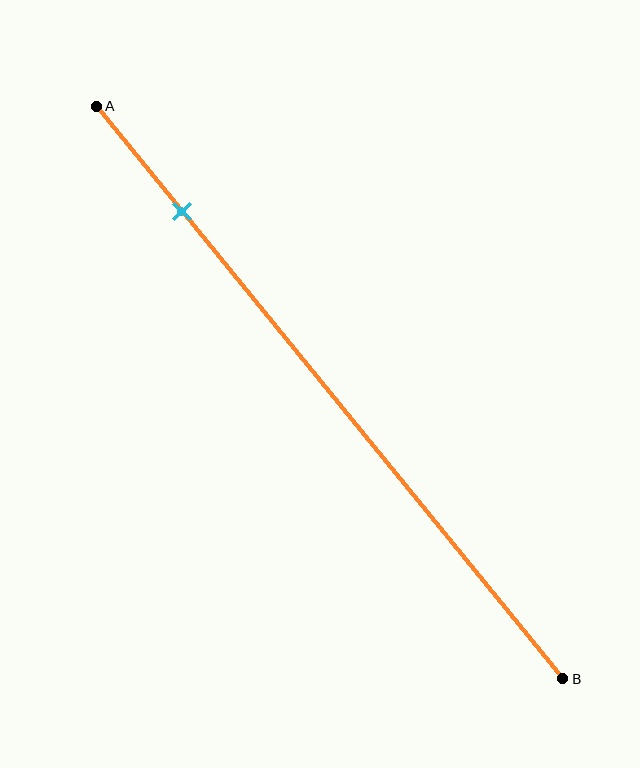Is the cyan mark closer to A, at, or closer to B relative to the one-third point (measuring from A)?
The cyan mark is closer to point A than the one-third point of segment AB.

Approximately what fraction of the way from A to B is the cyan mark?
The cyan mark is approximately 20% of the way from A to B.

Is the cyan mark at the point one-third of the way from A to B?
No, the mark is at about 20% from A, not at the 33% one-third point.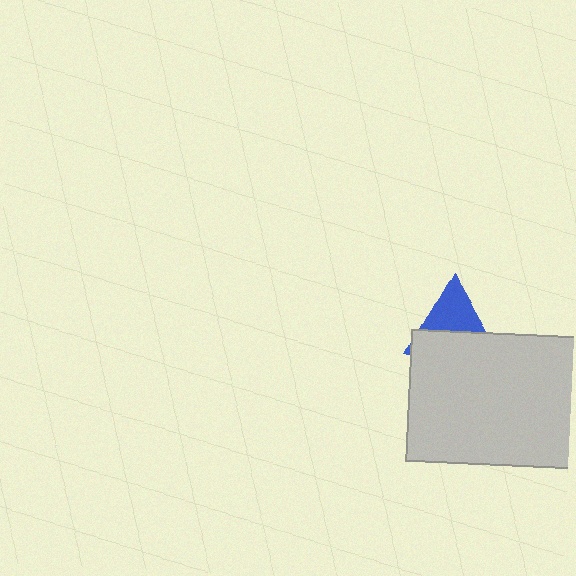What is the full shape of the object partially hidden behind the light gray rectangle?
The partially hidden object is a blue triangle.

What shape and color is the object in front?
The object in front is a light gray rectangle.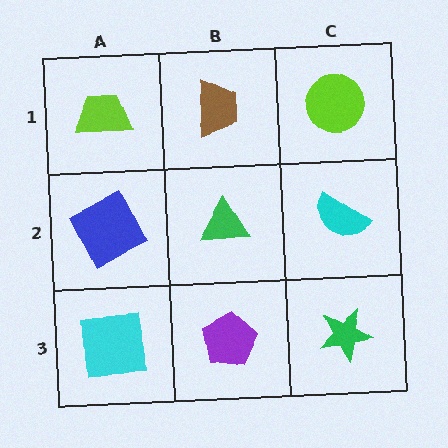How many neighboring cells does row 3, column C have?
2.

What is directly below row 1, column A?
A blue square.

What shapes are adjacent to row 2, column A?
A lime trapezoid (row 1, column A), a cyan square (row 3, column A), a green triangle (row 2, column B).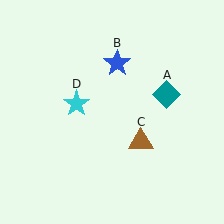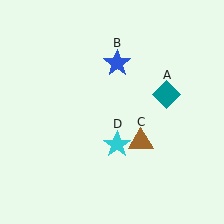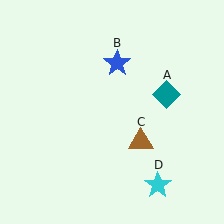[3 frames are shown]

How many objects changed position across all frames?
1 object changed position: cyan star (object D).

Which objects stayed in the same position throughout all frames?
Teal diamond (object A) and blue star (object B) and brown triangle (object C) remained stationary.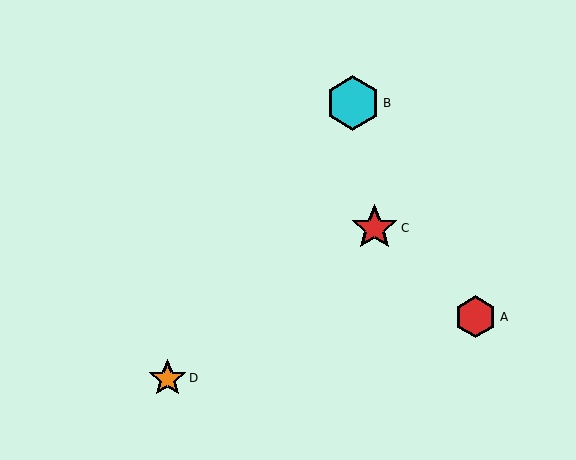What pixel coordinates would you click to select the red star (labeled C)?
Click at (375, 228) to select the red star C.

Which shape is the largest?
The cyan hexagon (labeled B) is the largest.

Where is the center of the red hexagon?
The center of the red hexagon is at (476, 317).